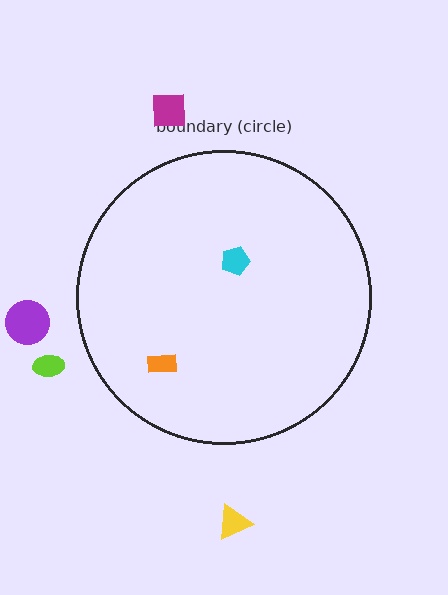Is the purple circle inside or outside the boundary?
Outside.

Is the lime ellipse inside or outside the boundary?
Outside.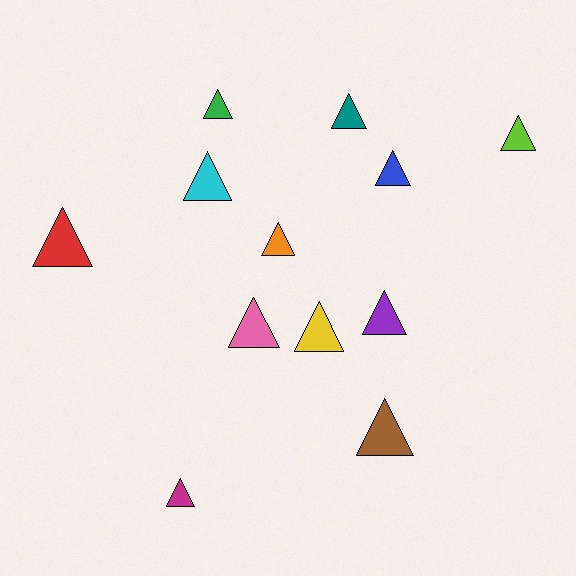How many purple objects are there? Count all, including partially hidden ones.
There is 1 purple object.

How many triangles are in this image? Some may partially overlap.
There are 12 triangles.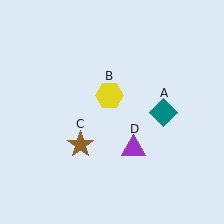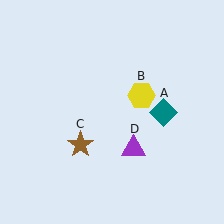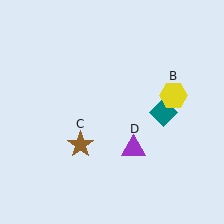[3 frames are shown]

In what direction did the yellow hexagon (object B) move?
The yellow hexagon (object B) moved right.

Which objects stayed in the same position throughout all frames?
Teal diamond (object A) and brown star (object C) and purple triangle (object D) remained stationary.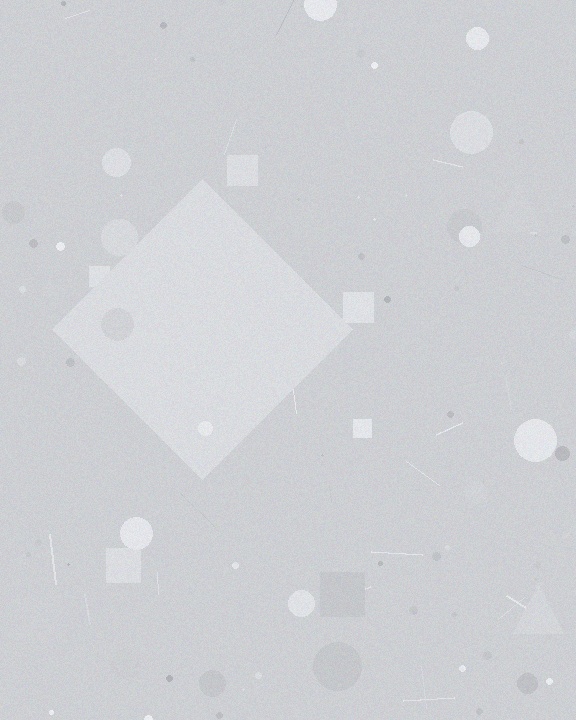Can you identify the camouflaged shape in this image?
The camouflaged shape is a diamond.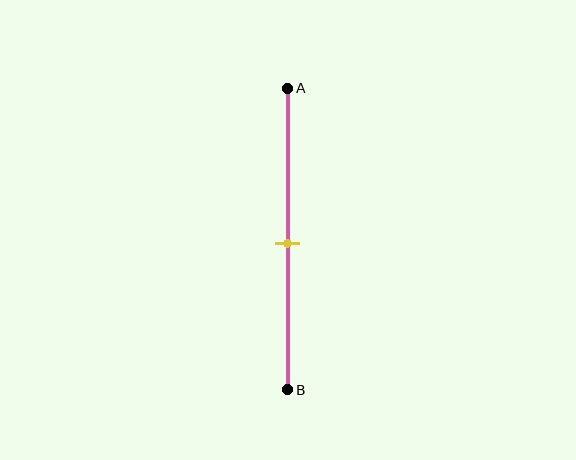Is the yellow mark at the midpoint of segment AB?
Yes, the mark is approximately at the midpoint.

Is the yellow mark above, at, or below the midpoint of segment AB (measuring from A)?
The yellow mark is approximately at the midpoint of segment AB.